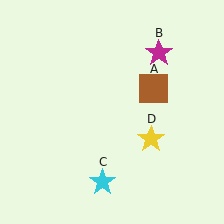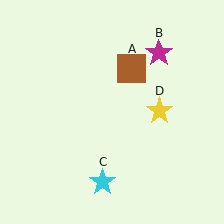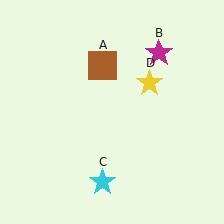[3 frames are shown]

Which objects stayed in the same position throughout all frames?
Magenta star (object B) and cyan star (object C) remained stationary.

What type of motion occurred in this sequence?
The brown square (object A), yellow star (object D) rotated counterclockwise around the center of the scene.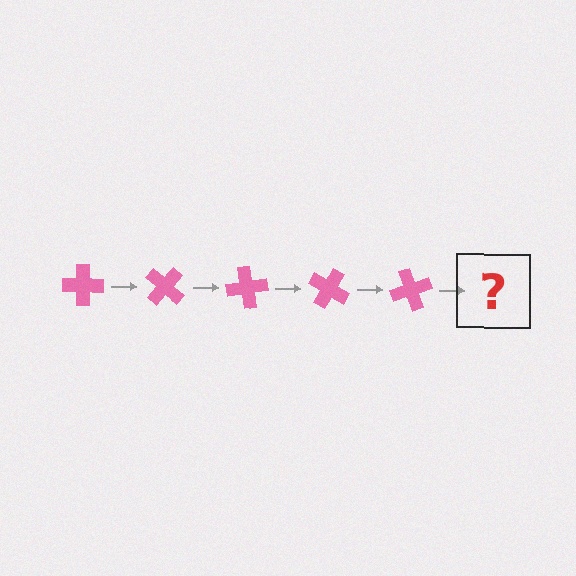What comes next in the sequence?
The next element should be a pink cross rotated 200 degrees.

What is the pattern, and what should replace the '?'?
The pattern is that the cross rotates 40 degrees each step. The '?' should be a pink cross rotated 200 degrees.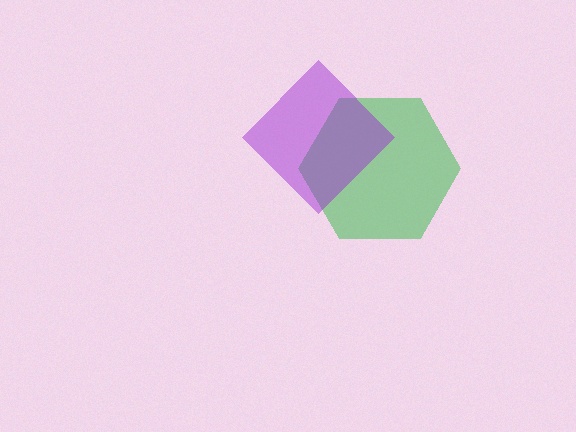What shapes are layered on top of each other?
The layered shapes are: a green hexagon, a purple diamond.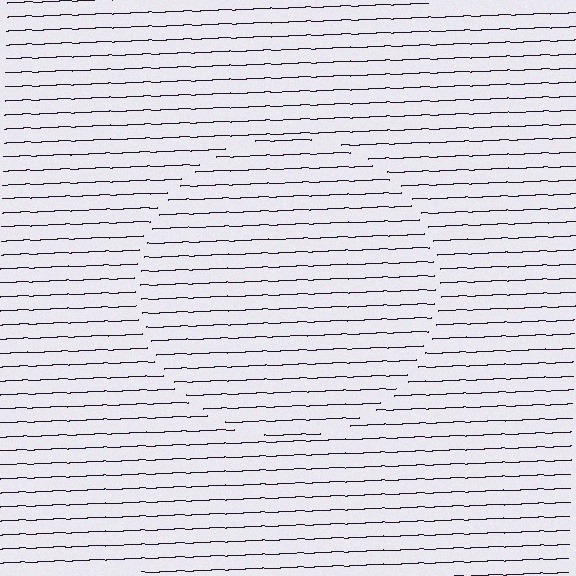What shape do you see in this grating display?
An illusory circle. The interior of the shape contains the same grating, shifted by half a period — the contour is defined by the phase discontinuity where line-ends from the inner and outer gratings abut.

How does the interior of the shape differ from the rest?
The interior of the shape contains the same grating, shifted by half a period — the contour is defined by the phase discontinuity where line-ends from the inner and outer gratings abut.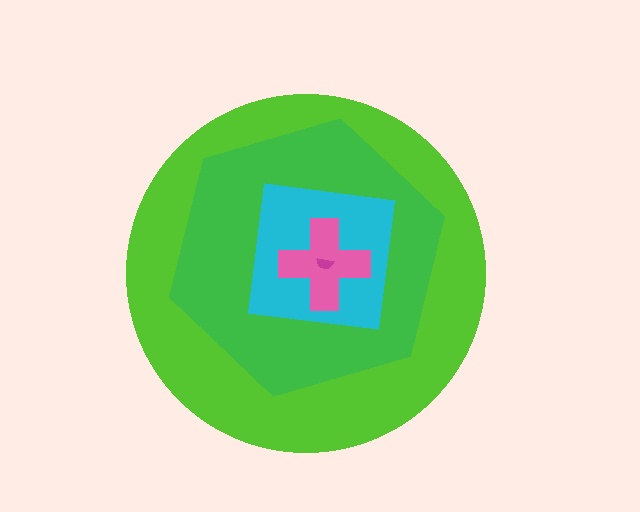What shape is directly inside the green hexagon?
The cyan square.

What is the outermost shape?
The lime circle.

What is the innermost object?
The magenta semicircle.